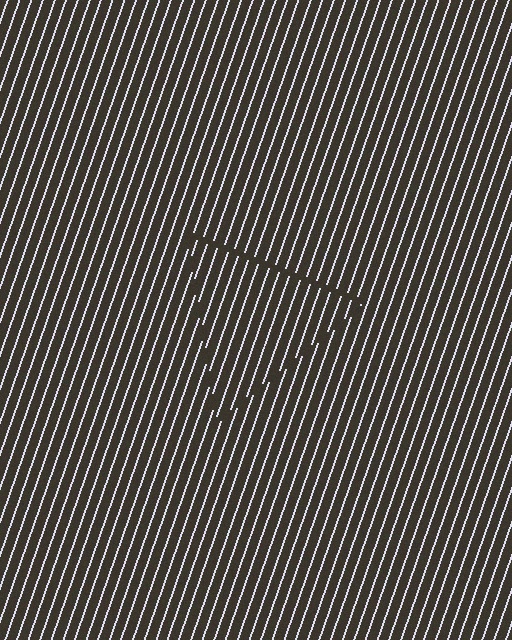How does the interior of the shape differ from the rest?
The interior of the shape contains the same grating, shifted by half a period — the contour is defined by the phase discontinuity where line-ends from the inner and outer gratings abut.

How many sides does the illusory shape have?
3 sides — the line-ends trace a triangle.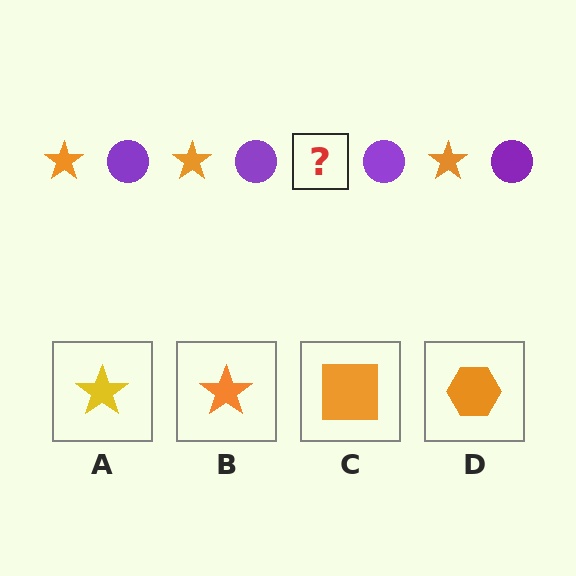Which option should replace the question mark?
Option B.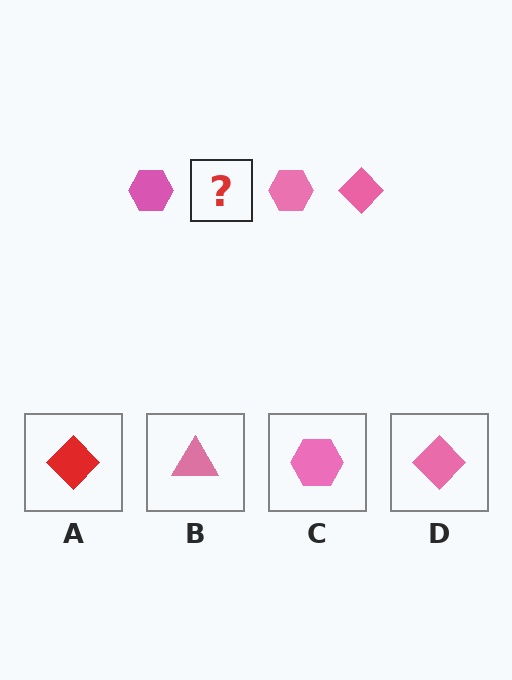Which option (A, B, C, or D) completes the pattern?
D.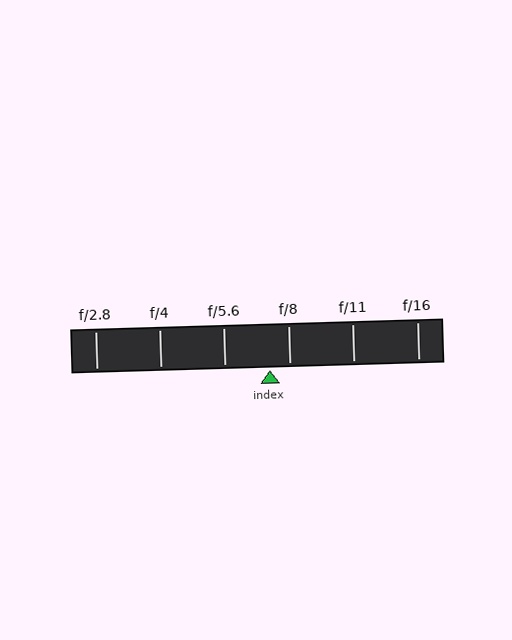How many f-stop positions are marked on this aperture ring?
There are 6 f-stop positions marked.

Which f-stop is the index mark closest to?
The index mark is closest to f/8.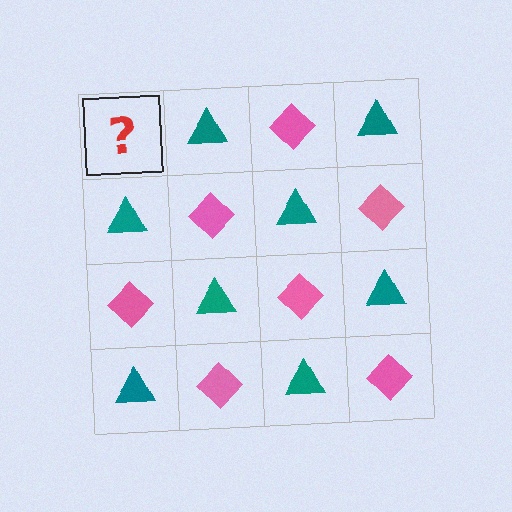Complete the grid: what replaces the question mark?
The question mark should be replaced with a pink diamond.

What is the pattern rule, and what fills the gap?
The rule is that it alternates pink diamond and teal triangle in a checkerboard pattern. The gap should be filled with a pink diamond.